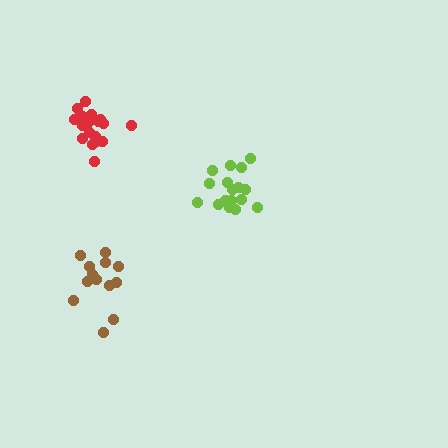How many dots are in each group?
Group 1: 17 dots, Group 2: 18 dots, Group 3: 13 dots (48 total).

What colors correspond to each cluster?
The clusters are colored: lime, red, brown.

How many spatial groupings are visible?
There are 3 spatial groupings.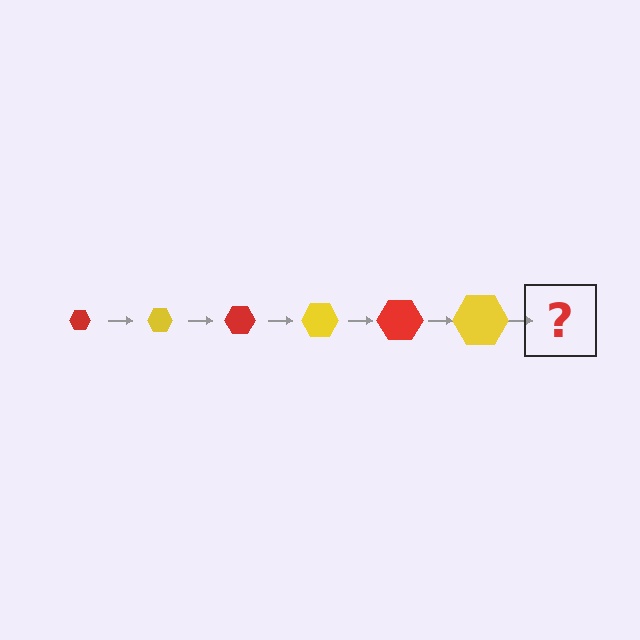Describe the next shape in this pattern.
It should be a red hexagon, larger than the previous one.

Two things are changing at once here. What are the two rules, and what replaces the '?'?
The two rules are that the hexagon grows larger each step and the color cycles through red and yellow. The '?' should be a red hexagon, larger than the previous one.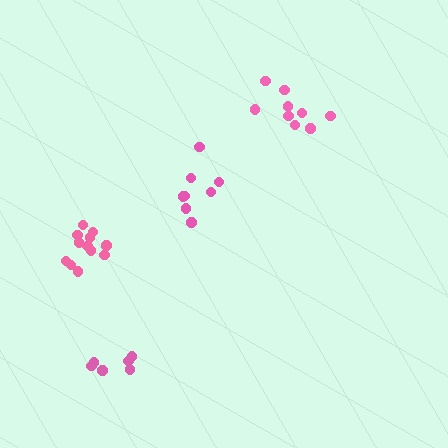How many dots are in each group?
Group 1: 6 dots, Group 2: 12 dots, Group 3: 9 dots, Group 4: 8 dots (35 total).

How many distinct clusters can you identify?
There are 4 distinct clusters.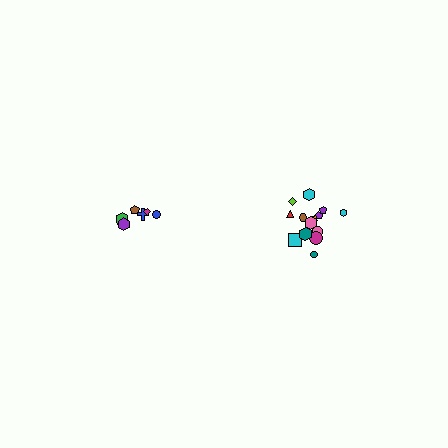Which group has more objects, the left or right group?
The right group.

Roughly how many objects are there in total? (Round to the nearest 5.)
Roughly 20 objects in total.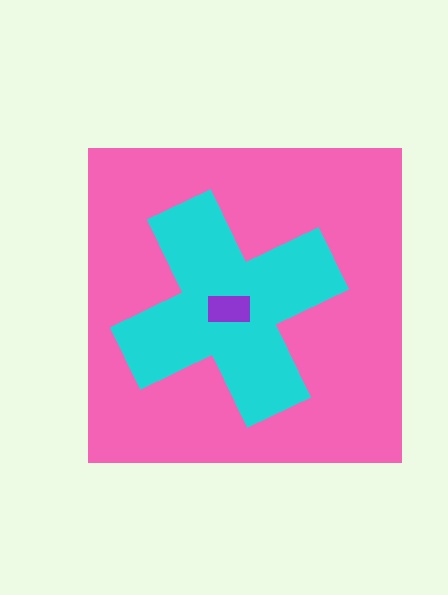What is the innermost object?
The purple rectangle.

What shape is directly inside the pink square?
The cyan cross.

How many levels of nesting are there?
3.